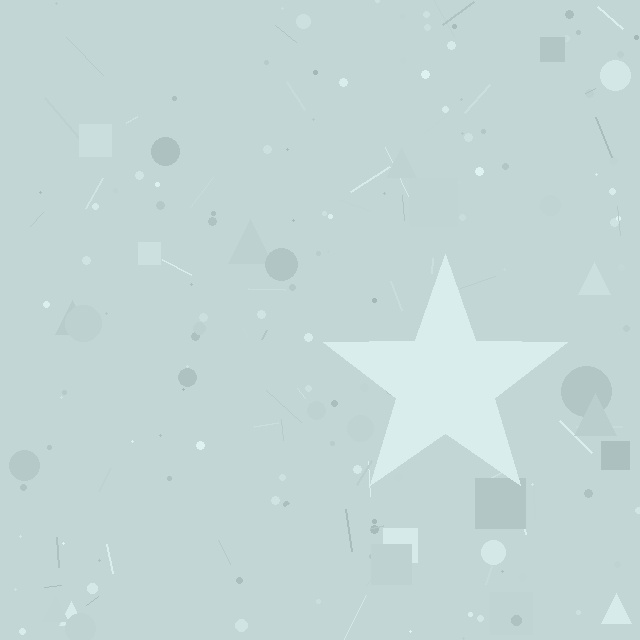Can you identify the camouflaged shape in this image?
The camouflaged shape is a star.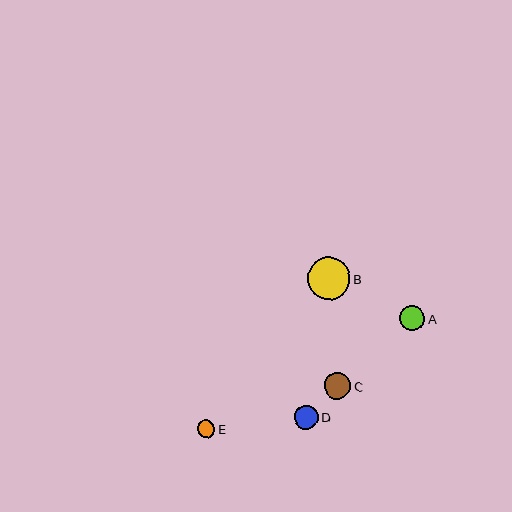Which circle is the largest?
Circle B is the largest with a size of approximately 43 pixels.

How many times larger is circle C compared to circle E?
Circle C is approximately 1.5 times the size of circle E.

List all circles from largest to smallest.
From largest to smallest: B, C, A, D, E.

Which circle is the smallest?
Circle E is the smallest with a size of approximately 18 pixels.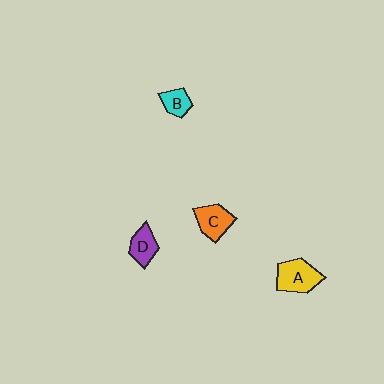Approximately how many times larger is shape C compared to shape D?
Approximately 1.2 times.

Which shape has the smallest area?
Shape B (cyan).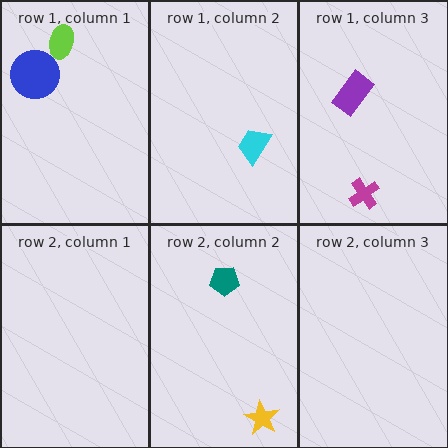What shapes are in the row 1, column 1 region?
The lime ellipse, the blue circle.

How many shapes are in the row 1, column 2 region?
1.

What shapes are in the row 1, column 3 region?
The magenta cross, the purple rectangle.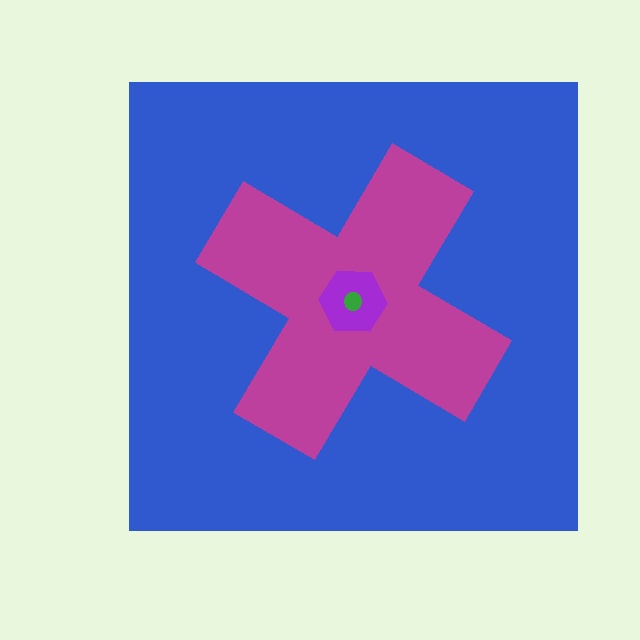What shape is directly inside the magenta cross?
The purple hexagon.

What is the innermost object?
The green circle.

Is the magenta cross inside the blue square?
Yes.